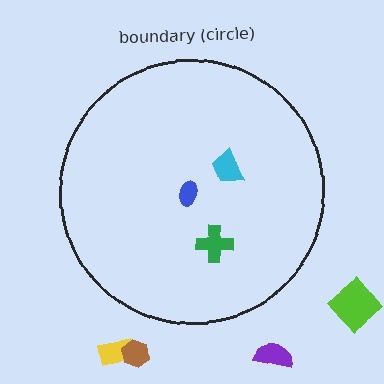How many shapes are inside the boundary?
3 inside, 4 outside.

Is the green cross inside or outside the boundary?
Inside.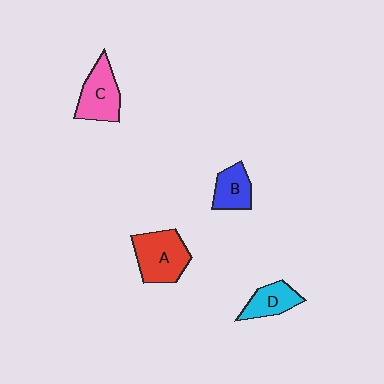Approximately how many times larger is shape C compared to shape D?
Approximately 1.4 times.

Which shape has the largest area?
Shape A (red).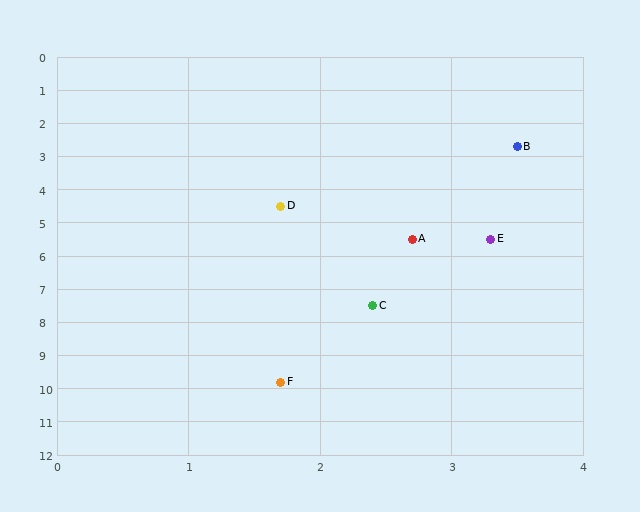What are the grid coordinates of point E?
Point E is at approximately (3.3, 5.5).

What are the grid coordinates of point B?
Point B is at approximately (3.5, 2.7).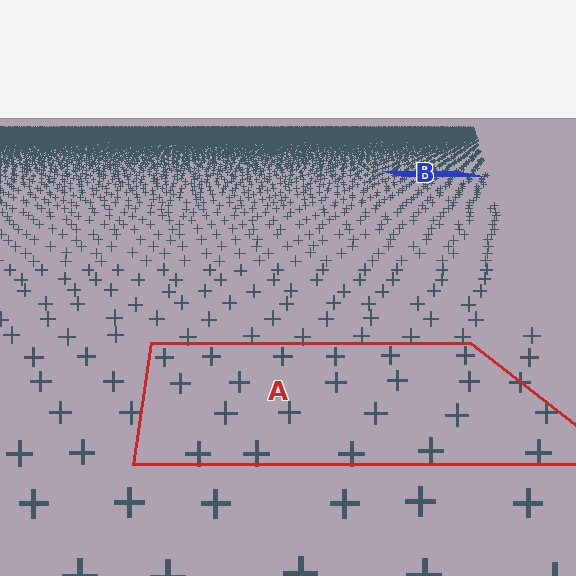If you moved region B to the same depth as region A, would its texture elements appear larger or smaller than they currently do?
They would appear larger. At a closer depth, the same texture elements are projected at a bigger on-screen size.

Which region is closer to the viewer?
Region A is closer. The texture elements there are larger and more spread out.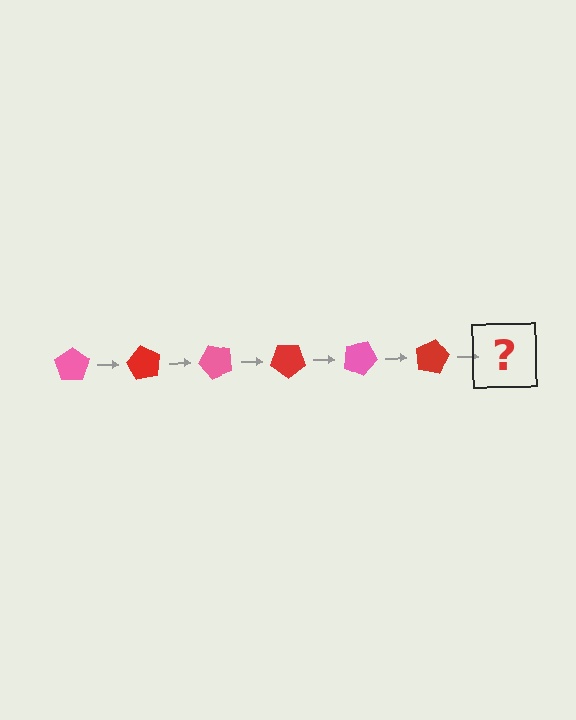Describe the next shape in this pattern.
It should be a pink pentagon, rotated 360 degrees from the start.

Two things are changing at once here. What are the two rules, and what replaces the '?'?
The two rules are that it rotates 60 degrees each step and the color cycles through pink and red. The '?' should be a pink pentagon, rotated 360 degrees from the start.